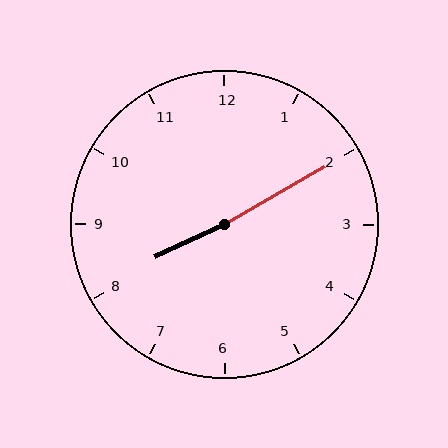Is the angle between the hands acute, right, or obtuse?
It is obtuse.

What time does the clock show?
8:10.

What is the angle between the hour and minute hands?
Approximately 175 degrees.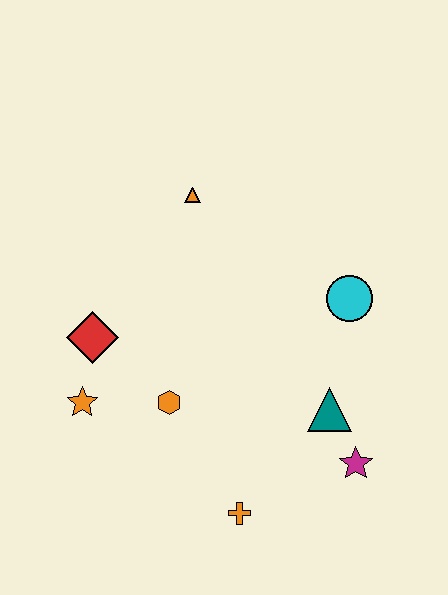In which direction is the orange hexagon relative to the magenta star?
The orange hexagon is to the left of the magenta star.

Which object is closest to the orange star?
The red diamond is closest to the orange star.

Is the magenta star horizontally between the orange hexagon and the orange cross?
No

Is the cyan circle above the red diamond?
Yes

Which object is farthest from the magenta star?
The orange triangle is farthest from the magenta star.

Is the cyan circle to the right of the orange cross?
Yes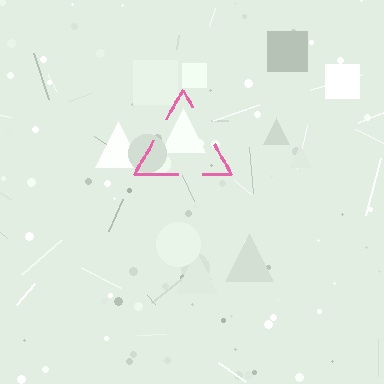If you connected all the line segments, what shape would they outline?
They would outline a triangle.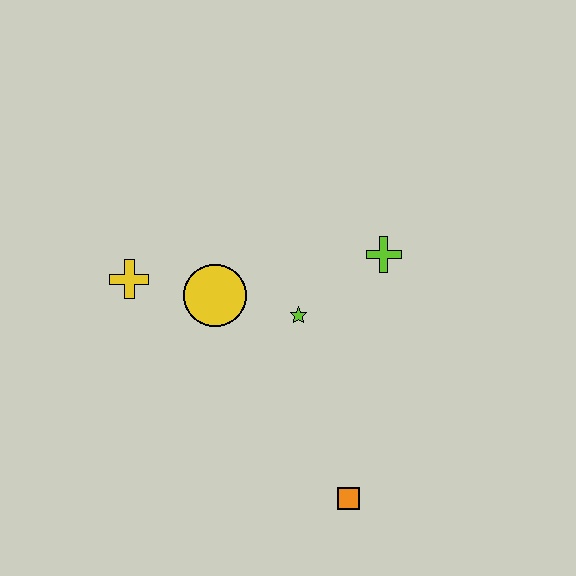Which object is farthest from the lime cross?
The yellow cross is farthest from the lime cross.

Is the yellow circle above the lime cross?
No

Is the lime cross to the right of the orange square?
Yes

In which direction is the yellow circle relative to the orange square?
The yellow circle is above the orange square.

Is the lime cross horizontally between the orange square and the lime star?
No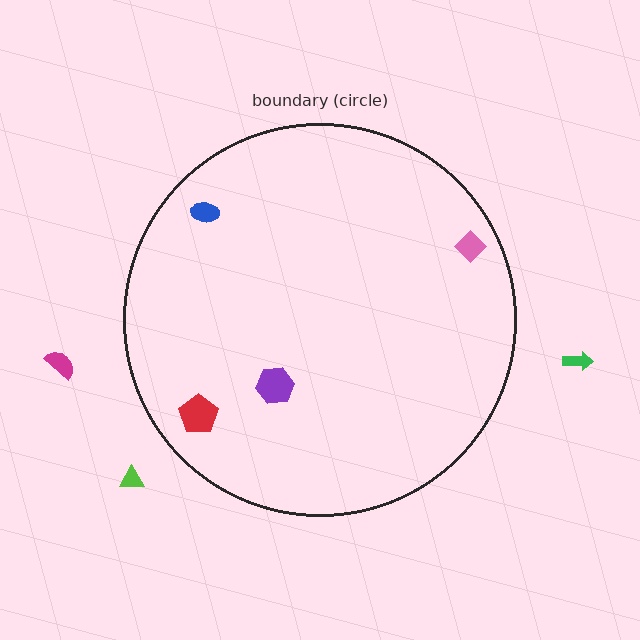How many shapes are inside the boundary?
4 inside, 3 outside.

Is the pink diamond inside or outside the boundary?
Inside.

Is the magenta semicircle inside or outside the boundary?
Outside.